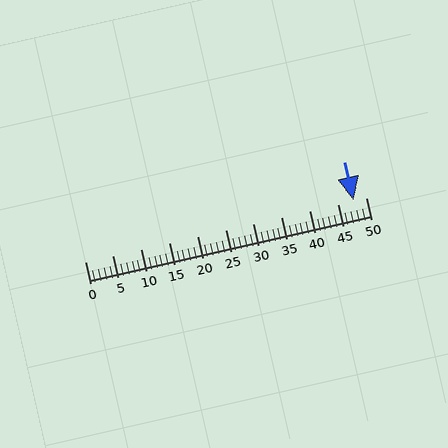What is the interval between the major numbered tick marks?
The major tick marks are spaced 5 units apart.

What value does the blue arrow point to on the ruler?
The blue arrow points to approximately 48.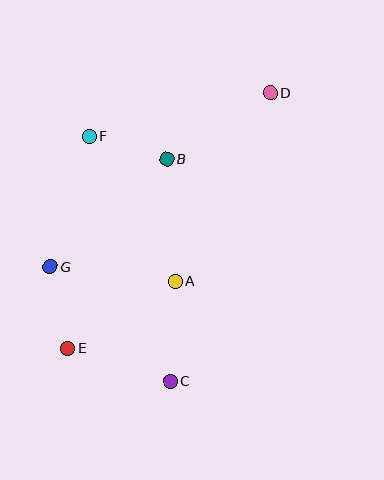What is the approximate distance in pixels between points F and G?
The distance between F and G is approximately 136 pixels.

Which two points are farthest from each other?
Points D and E are farthest from each other.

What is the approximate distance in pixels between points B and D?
The distance between B and D is approximately 123 pixels.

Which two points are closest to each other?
Points B and F are closest to each other.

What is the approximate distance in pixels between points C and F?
The distance between C and F is approximately 258 pixels.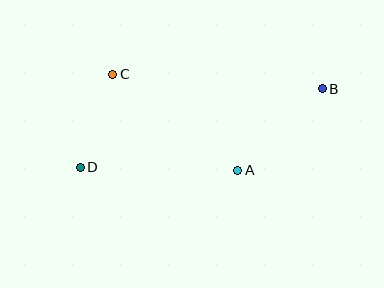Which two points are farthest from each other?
Points B and D are farthest from each other.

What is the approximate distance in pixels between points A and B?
The distance between A and B is approximately 117 pixels.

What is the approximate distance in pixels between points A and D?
The distance between A and D is approximately 157 pixels.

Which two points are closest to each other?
Points C and D are closest to each other.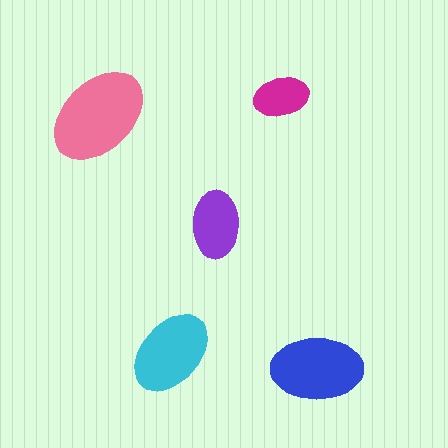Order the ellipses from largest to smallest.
the pink one, the blue one, the cyan one, the purple one, the magenta one.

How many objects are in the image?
There are 5 objects in the image.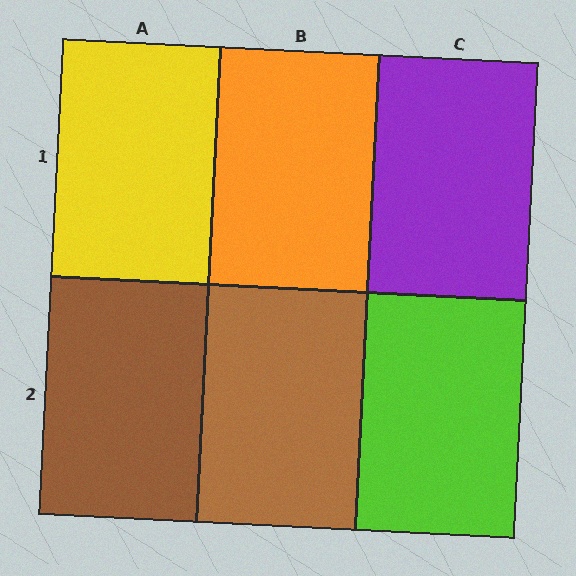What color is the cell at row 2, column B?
Brown.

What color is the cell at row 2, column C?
Lime.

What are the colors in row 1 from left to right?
Yellow, orange, purple.